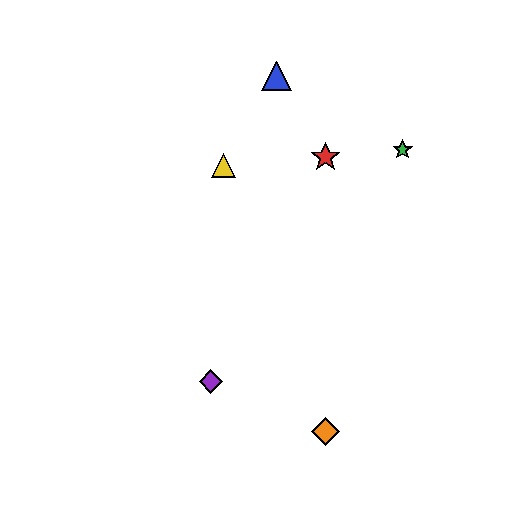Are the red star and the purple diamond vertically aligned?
No, the red star is at x≈325 and the purple diamond is at x≈211.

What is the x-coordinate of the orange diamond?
The orange diamond is at x≈325.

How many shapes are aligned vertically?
2 shapes (the red star, the orange diamond) are aligned vertically.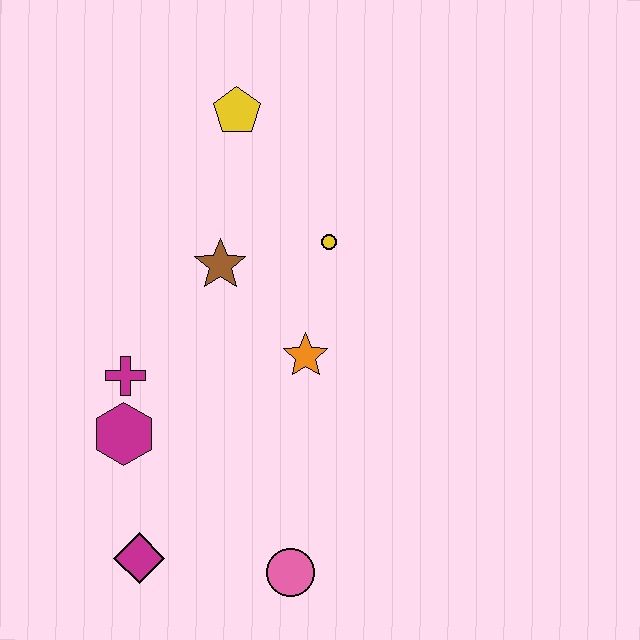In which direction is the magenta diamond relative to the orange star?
The magenta diamond is below the orange star.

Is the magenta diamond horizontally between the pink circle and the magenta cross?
Yes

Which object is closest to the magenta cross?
The magenta hexagon is closest to the magenta cross.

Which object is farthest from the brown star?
The pink circle is farthest from the brown star.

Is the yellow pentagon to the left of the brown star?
No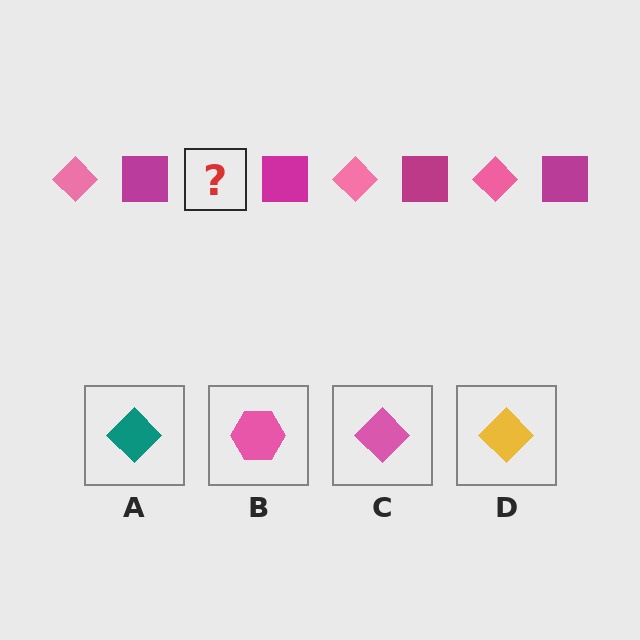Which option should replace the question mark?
Option C.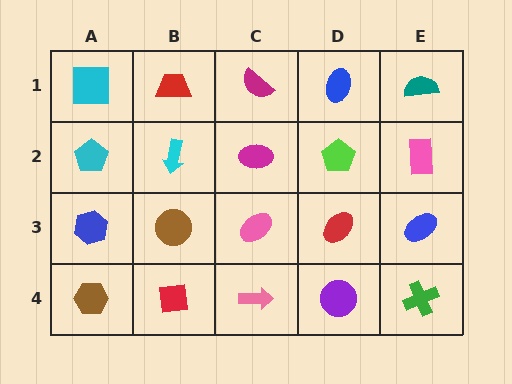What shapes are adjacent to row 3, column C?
A magenta ellipse (row 2, column C), a pink arrow (row 4, column C), a brown circle (row 3, column B), a red ellipse (row 3, column D).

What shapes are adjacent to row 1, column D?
A lime pentagon (row 2, column D), a magenta semicircle (row 1, column C), a teal semicircle (row 1, column E).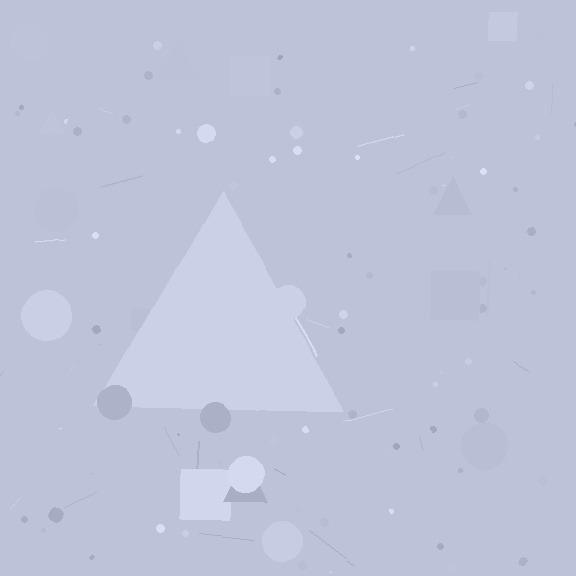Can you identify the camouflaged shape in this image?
The camouflaged shape is a triangle.